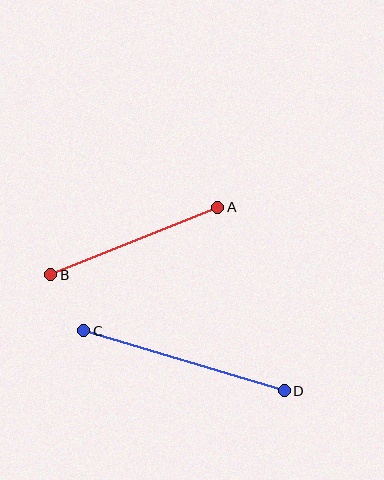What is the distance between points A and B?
The distance is approximately 180 pixels.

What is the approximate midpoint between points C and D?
The midpoint is at approximately (184, 361) pixels.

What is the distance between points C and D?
The distance is approximately 210 pixels.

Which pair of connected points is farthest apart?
Points C and D are farthest apart.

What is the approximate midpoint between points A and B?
The midpoint is at approximately (134, 241) pixels.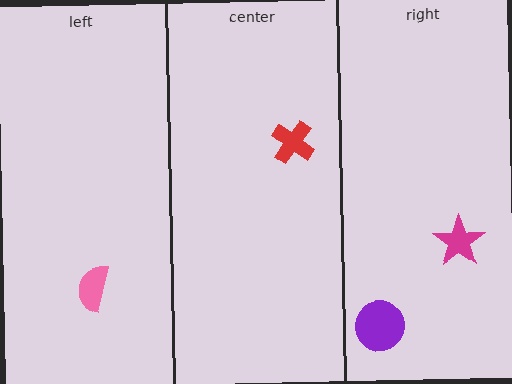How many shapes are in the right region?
2.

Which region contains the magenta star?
The right region.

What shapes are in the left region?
The pink semicircle.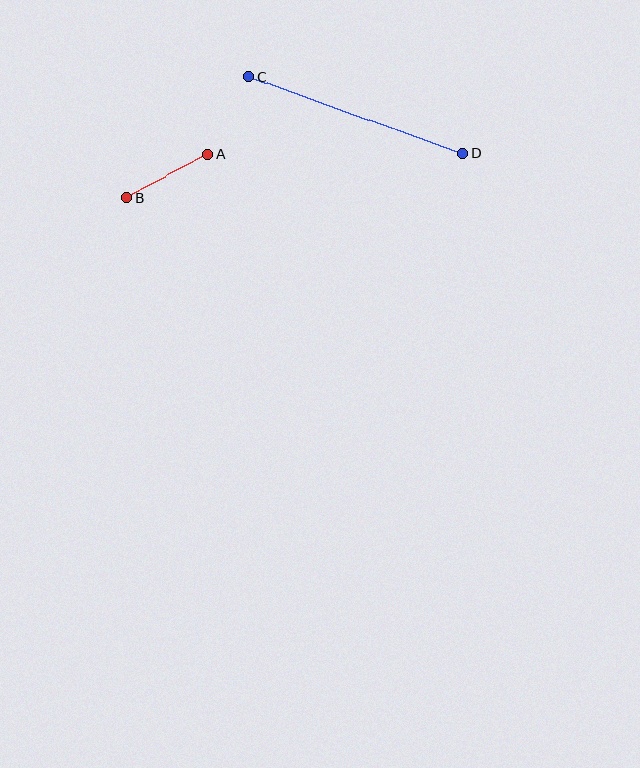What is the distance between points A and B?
The distance is approximately 92 pixels.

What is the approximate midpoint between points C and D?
The midpoint is at approximately (356, 115) pixels.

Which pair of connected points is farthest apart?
Points C and D are farthest apart.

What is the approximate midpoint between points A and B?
The midpoint is at approximately (167, 176) pixels.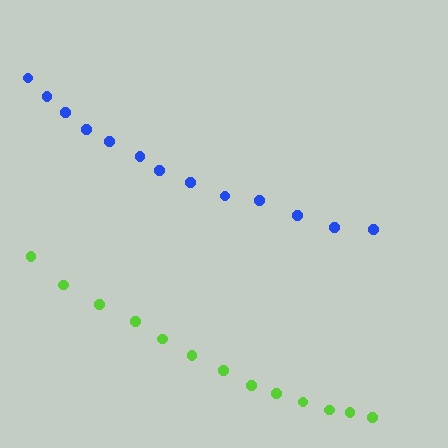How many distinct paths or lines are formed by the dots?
There are 2 distinct paths.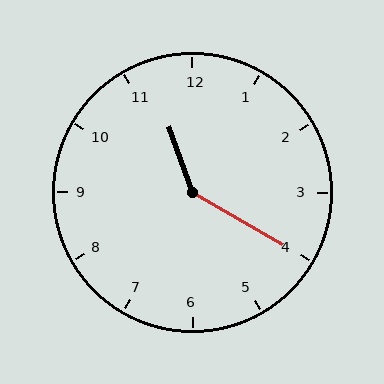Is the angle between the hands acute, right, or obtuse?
It is obtuse.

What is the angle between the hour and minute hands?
Approximately 140 degrees.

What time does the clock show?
11:20.